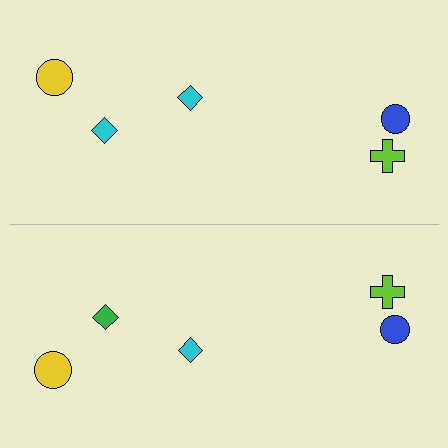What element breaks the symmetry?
The green diamond on the bottom side breaks the symmetry — its mirror counterpart is cyan.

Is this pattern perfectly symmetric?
No, the pattern is not perfectly symmetric. The green diamond on the bottom side breaks the symmetry — its mirror counterpart is cyan.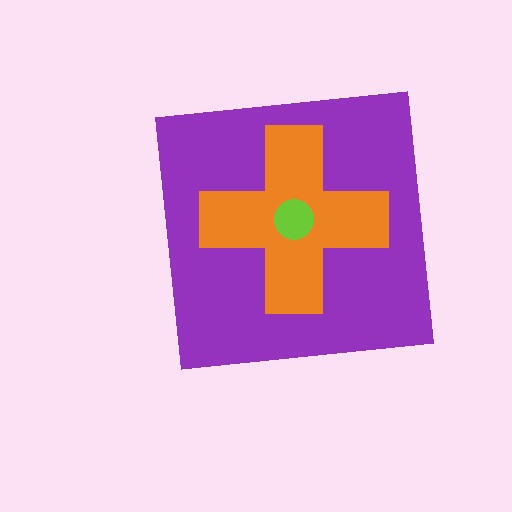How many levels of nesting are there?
3.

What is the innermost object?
The lime circle.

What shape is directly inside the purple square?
The orange cross.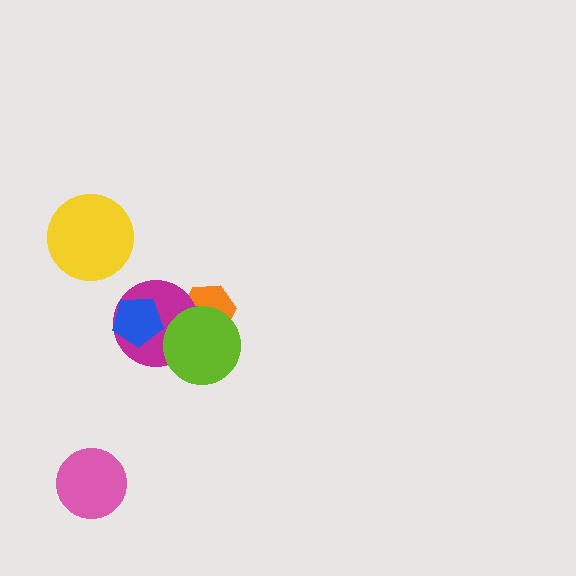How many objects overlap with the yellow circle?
0 objects overlap with the yellow circle.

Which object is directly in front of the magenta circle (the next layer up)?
The blue pentagon is directly in front of the magenta circle.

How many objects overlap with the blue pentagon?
1 object overlaps with the blue pentagon.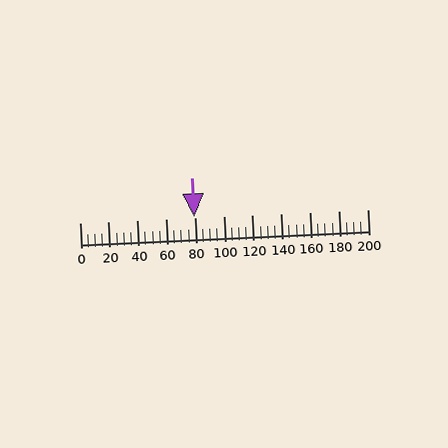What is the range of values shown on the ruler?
The ruler shows values from 0 to 200.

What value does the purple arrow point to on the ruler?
The purple arrow points to approximately 79.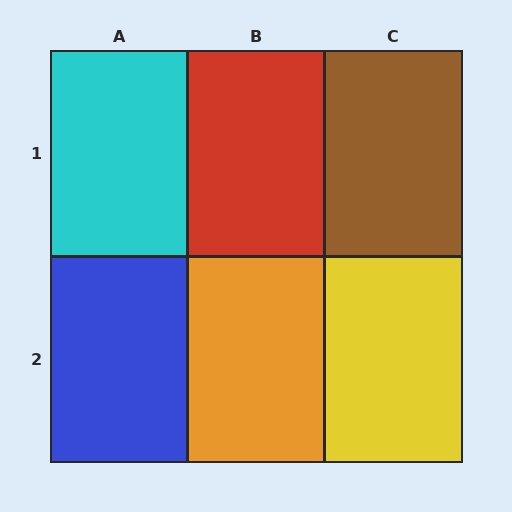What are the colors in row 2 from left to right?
Blue, orange, yellow.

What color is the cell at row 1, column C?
Brown.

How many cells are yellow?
1 cell is yellow.